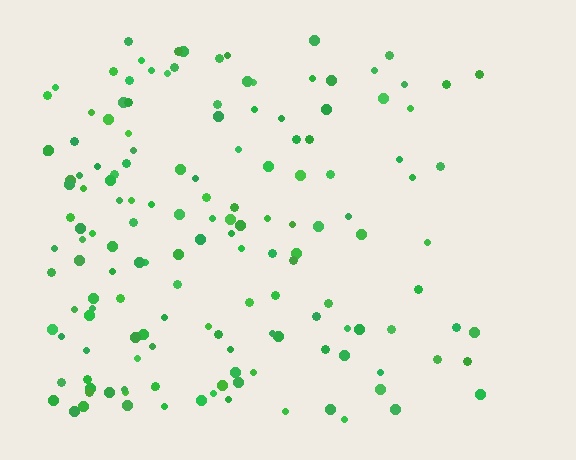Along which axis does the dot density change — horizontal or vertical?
Horizontal.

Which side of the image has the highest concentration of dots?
The left.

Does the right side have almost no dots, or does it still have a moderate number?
Still a moderate number, just noticeably fewer than the left.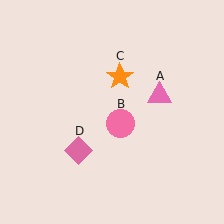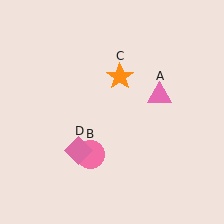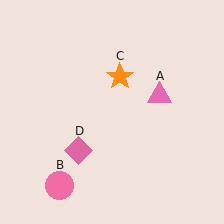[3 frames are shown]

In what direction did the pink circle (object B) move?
The pink circle (object B) moved down and to the left.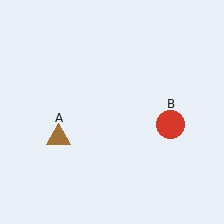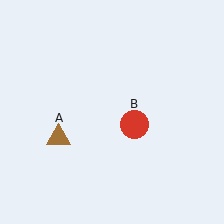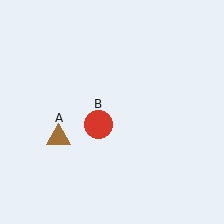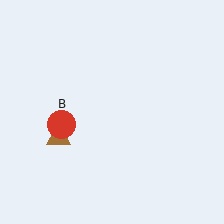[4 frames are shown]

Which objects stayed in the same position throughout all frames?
Brown triangle (object A) remained stationary.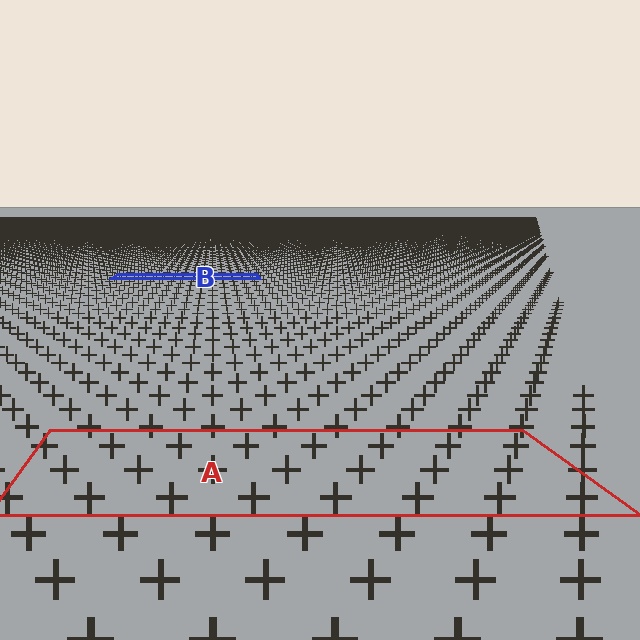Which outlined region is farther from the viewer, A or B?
Region B is farther from the viewer — the texture elements inside it appear smaller and more densely packed.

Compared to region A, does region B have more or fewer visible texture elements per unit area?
Region B has more texture elements per unit area — they are packed more densely because it is farther away.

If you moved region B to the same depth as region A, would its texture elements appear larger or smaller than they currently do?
They would appear larger. At a closer depth, the same texture elements are projected at a bigger on-screen size.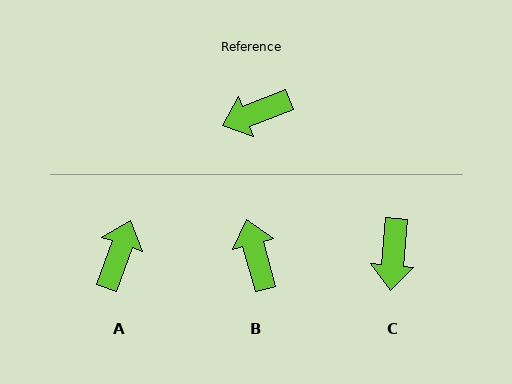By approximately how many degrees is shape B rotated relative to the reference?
Approximately 95 degrees clockwise.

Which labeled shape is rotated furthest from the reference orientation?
A, about 130 degrees away.